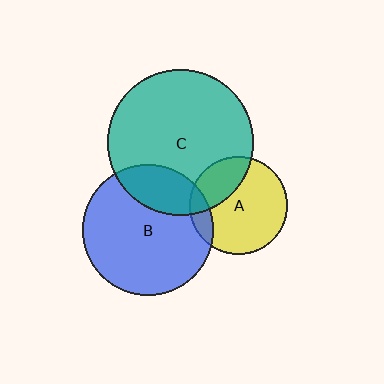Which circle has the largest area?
Circle C (teal).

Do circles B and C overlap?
Yes.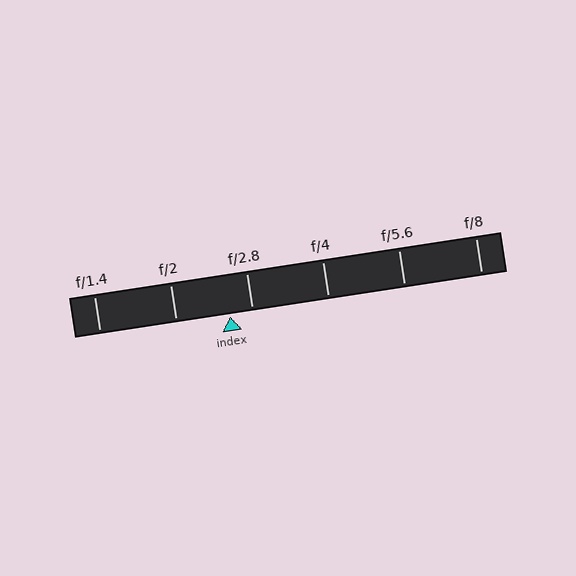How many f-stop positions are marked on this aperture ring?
There are 6 f-stop positions marked.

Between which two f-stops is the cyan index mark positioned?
The index mark is between f/2 and f/2.8.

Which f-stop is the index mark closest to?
The index mark is closest to f/2.8.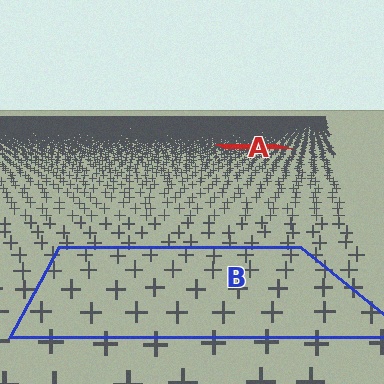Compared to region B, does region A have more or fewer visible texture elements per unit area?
Region A has more texture elements per unit area — they are packed more densely because it is farther away.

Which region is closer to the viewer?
Region B is closer. The texture elements there are larger and more spread out.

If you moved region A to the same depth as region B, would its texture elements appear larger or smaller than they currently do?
They would appear larger. At a closer depth, the same texture elements are projected at a bigger on-screen size.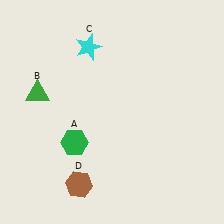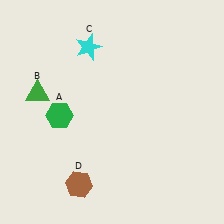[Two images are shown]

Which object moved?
The green hexagon (A) moved up.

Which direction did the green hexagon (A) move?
The green hexagon (A) moved up.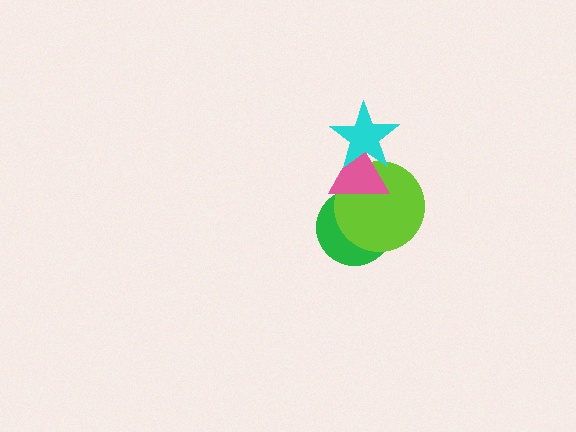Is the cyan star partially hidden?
No, no other shape covers it.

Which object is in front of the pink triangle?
The cyan star is in front of the pink triangle.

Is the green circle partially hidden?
Yes, it is partially covered by another shape.